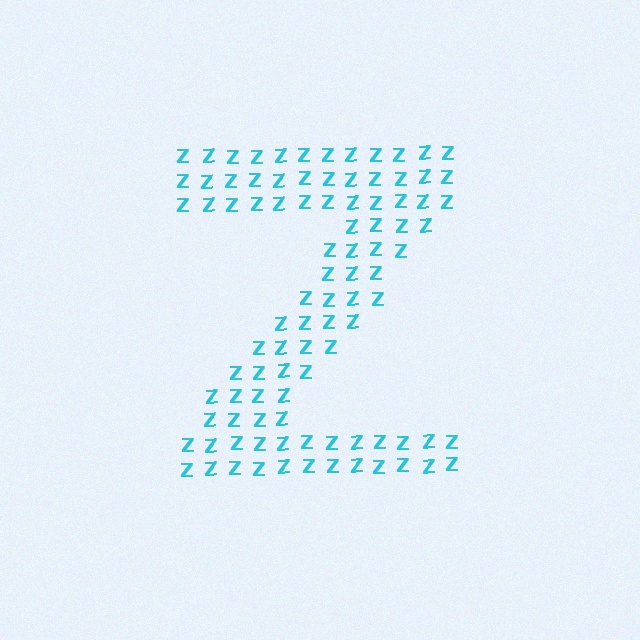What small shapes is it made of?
It is made of small letter Z's.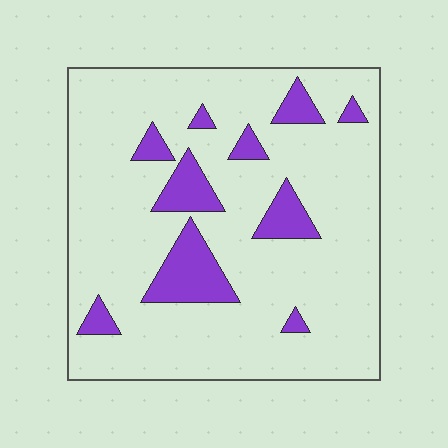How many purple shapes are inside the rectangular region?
10.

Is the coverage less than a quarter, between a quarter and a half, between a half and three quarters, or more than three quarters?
Less than a quarter.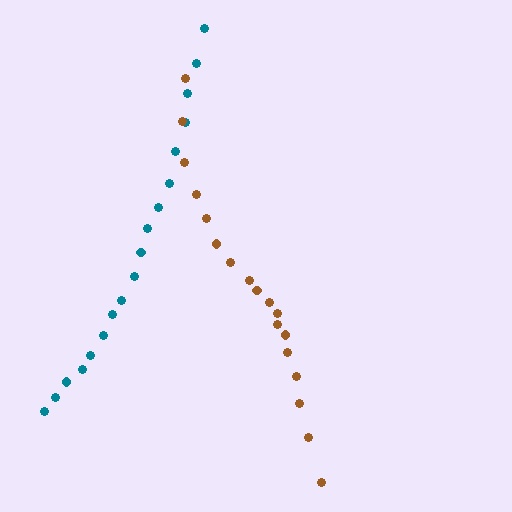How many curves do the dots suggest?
There are 2 distinct paths.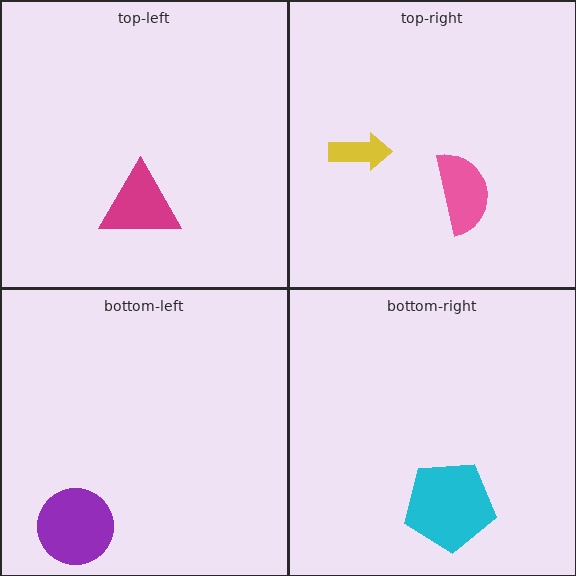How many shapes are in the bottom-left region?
1.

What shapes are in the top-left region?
The magenta triangle.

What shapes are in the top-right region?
The pink semicircle, the yellow arrow.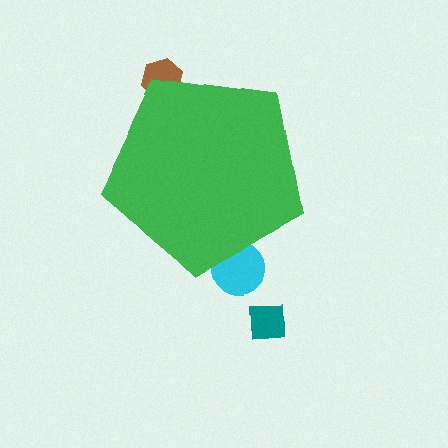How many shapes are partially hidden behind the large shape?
2 shapes are partially hidden.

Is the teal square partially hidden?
No, the teal square is fully visible.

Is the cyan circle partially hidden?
Yes, the cyan circle is partially hidden behind the green pentagon.